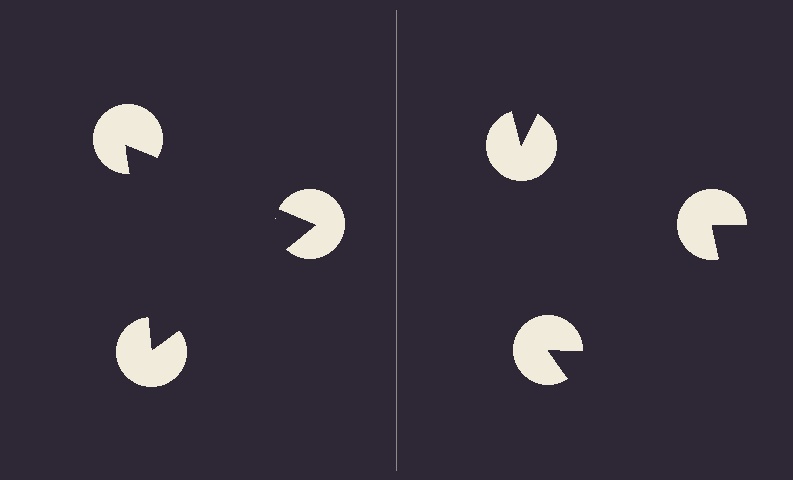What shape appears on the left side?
An illusory triangle.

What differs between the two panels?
The pac-man discs are positioned identically on both sides; only the wedge orientations differ. On the left they align to a triangle; on the right they are misaligned.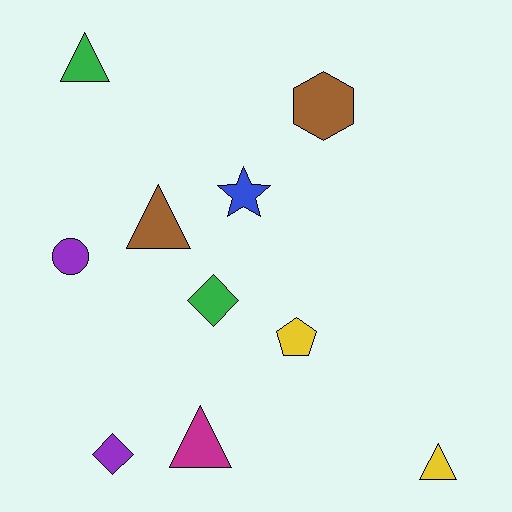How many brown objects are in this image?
There are 2 brown objects.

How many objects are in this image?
There are 10 objects.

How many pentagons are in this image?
There is 1 pentagon.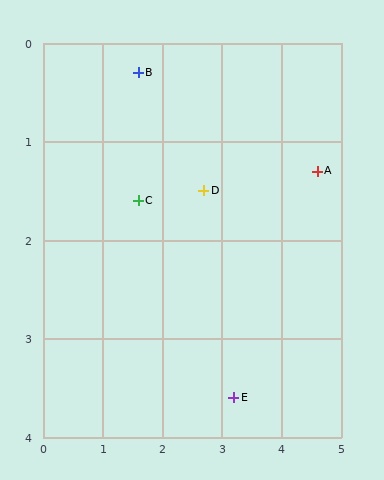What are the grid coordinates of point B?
Point B is at approximately (1.6, 0.3).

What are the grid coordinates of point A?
Point A is at approximately (4.6, 1.3).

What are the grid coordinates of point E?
Point E is at approximately (3.2, 3.6).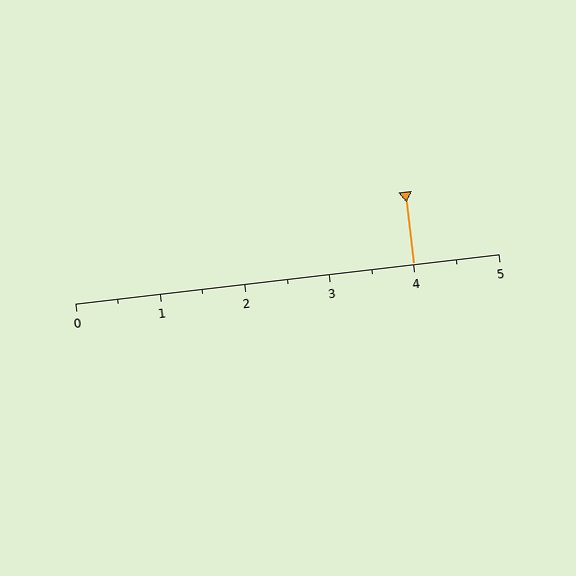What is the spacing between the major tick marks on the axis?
The major ticks are spaced 1 apart.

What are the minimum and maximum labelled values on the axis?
The axis runs from 0 to 5.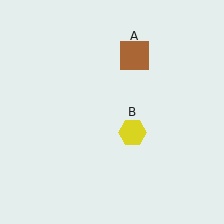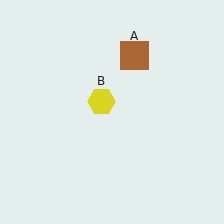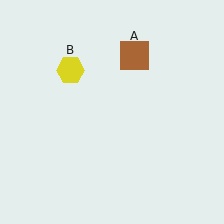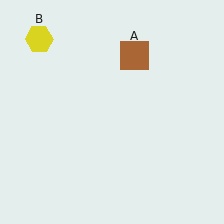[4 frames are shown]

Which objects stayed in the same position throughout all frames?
Brown square (object A) remained stationary.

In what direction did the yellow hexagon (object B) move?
The yellow hexagon (object B) moved up and to the left.